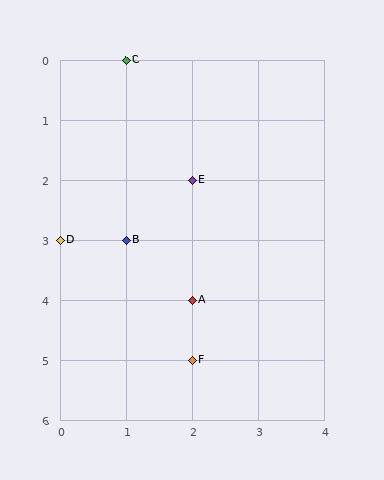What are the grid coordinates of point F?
Point F is at grid coordinates (2, 5).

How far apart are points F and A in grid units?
Points F and A are 1 row apart.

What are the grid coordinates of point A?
Point A is at grid coordinates (2, 4).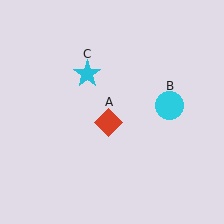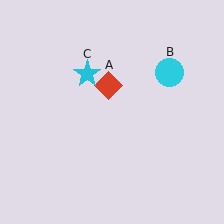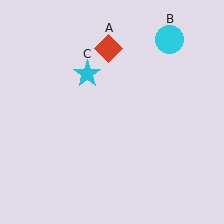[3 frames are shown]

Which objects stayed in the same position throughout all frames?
Cyan star (object C) remained stationary.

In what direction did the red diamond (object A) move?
The red diamond (object A) moved up.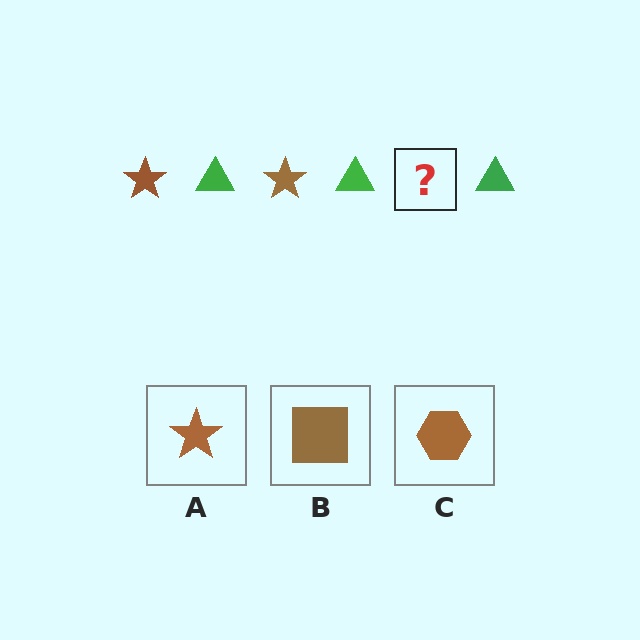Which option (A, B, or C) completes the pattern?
A.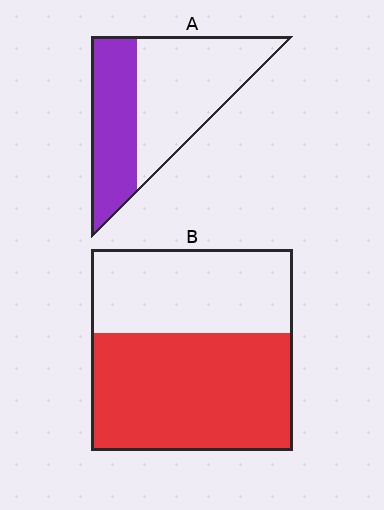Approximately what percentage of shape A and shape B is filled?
A is approximately 40% and B is approximately 60%.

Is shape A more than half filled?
No.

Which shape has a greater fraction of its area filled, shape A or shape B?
Shape B.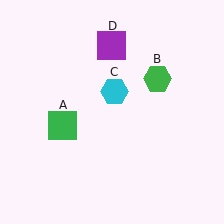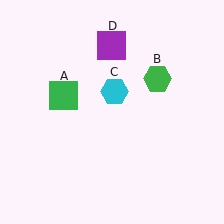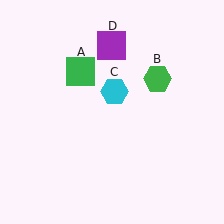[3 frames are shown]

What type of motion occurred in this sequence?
The green square (object A) rotated clockwise around the center of the scene.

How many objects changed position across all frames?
1 object changed position: green square (object A).